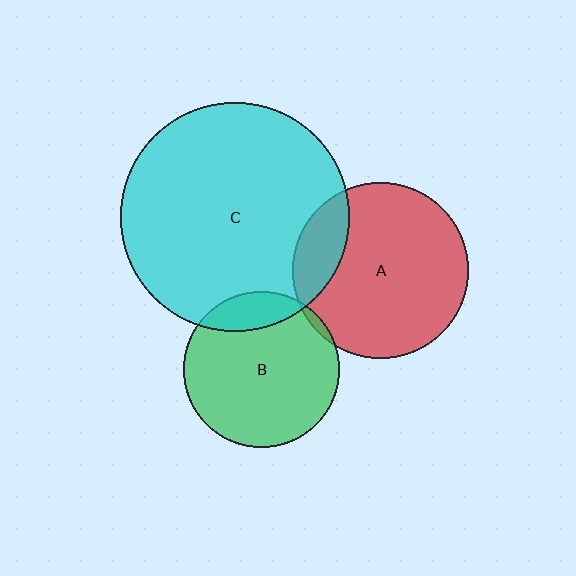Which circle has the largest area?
Circle C (cyan).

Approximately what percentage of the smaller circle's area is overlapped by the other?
Approximately 15%.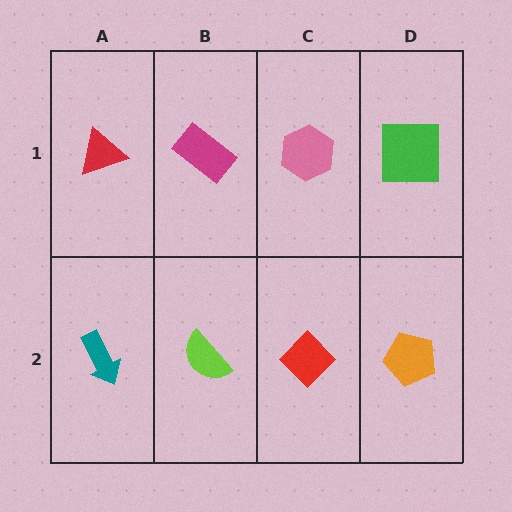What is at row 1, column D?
A green square.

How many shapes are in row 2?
4 shapes.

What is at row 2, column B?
A lime semicircle.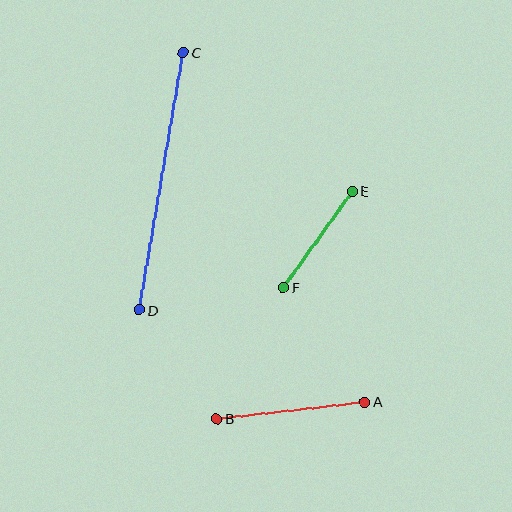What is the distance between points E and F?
The distance is approximately 118 pixels.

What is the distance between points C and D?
The distance is approximately 261 pixels.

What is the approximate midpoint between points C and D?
The midpoint is at approximately (161, 181) pixels.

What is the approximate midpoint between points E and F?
The midpoint is at approximately (318, 239) pixels.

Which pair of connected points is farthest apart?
Points C and D are farthest apart.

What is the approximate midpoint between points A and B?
The midpoint is at approximately (291, 410) pixels.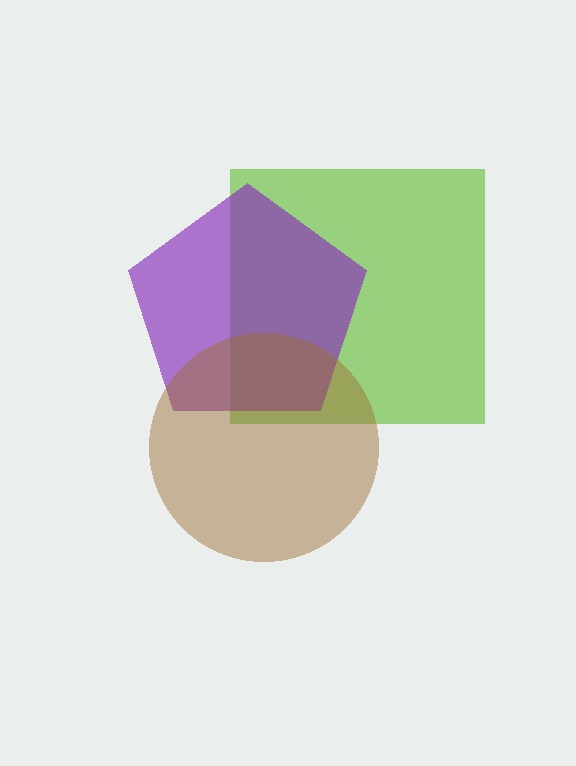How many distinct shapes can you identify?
There are 3 distinct shapes: a lime square, a purple pentagon, a brown circle.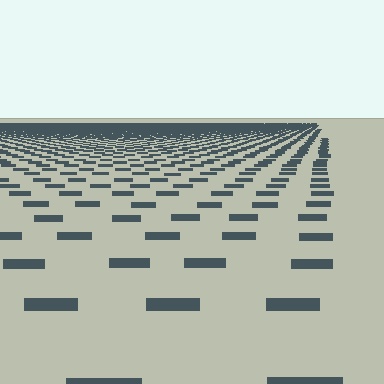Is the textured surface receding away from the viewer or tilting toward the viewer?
The surface is receding away from the viewer. Texture elements get smaller and denser toward the top.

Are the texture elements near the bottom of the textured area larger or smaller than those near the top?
Larger. Near the bottom, elements are closer to the viewer and appear at a bigger on-screen size.